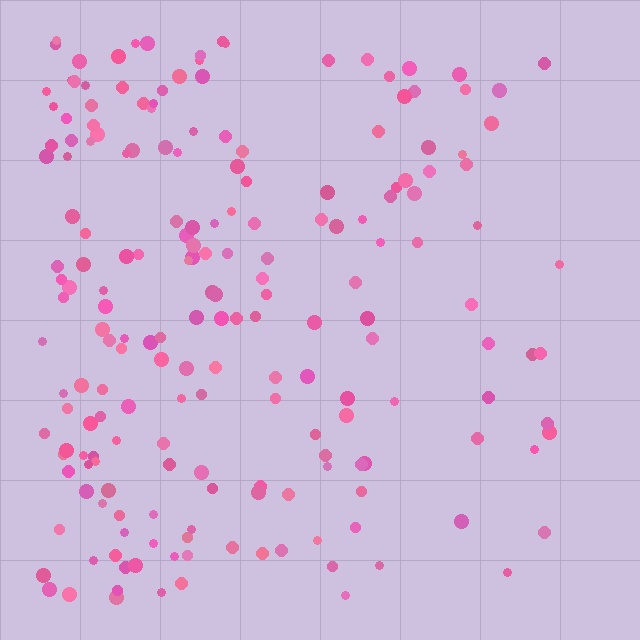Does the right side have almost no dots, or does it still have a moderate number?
Still a moderate number, just noticeably fewer than the left.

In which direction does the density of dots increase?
From right to left, with the left side densest.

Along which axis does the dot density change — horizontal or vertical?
Horizontal.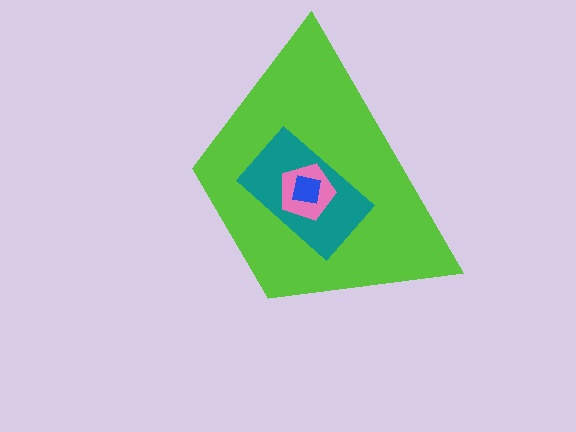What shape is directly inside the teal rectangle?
The pink pentagon.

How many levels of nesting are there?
4.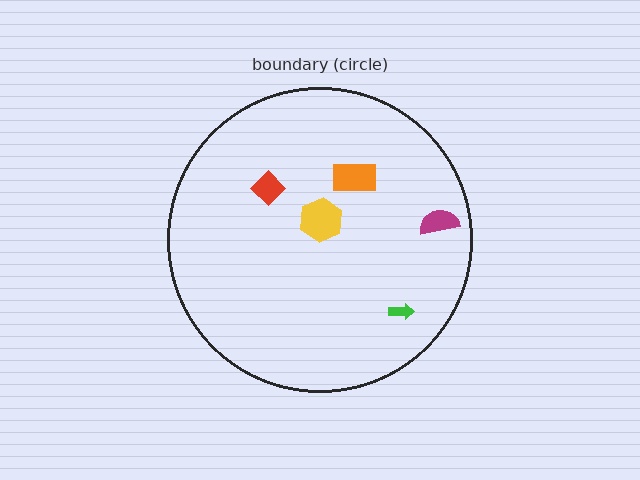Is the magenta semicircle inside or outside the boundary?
Inside.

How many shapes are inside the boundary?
5 inside, 0 outside.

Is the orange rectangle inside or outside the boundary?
Inside.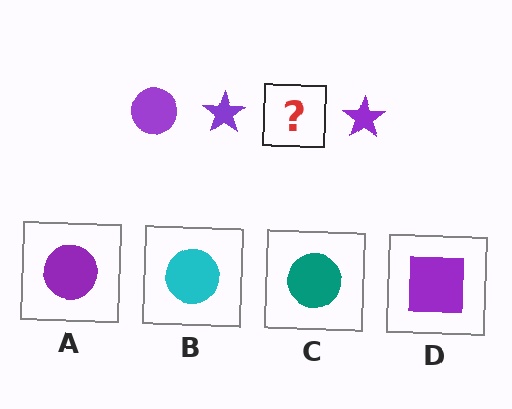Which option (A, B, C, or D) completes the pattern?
A.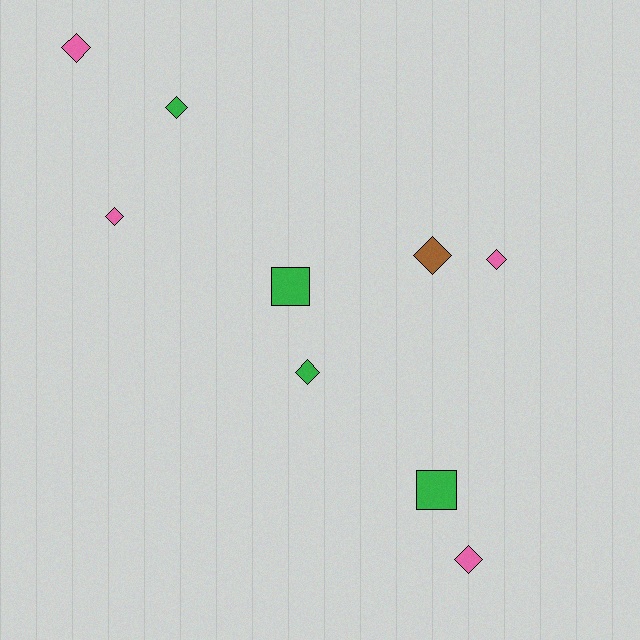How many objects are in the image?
There are 9 objects.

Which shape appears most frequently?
Diamond, with 7 objects.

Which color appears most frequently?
Pink, with 4 objects.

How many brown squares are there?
There are no brown squares.